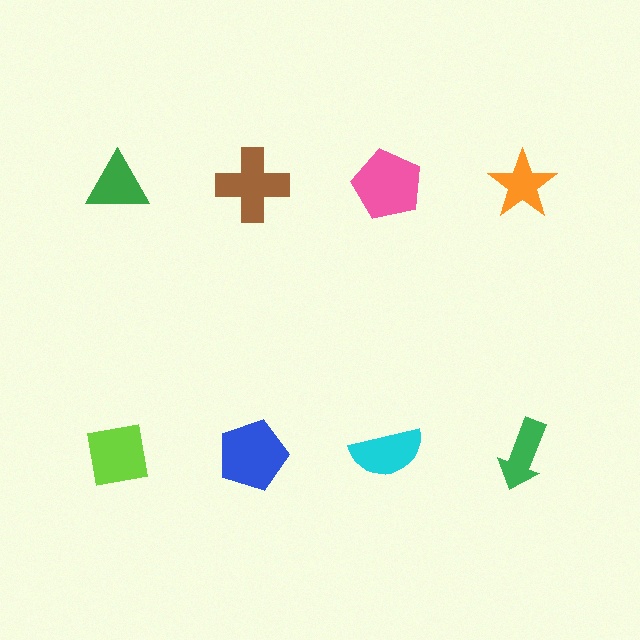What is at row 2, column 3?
A cyan semicircle.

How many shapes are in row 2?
4 shapes.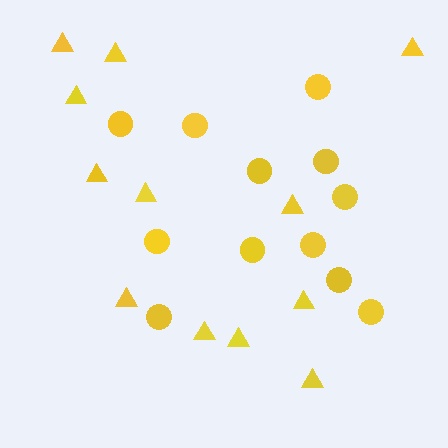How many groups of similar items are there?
There are 2 groups: one group of circles (12) and one group of triangles (12).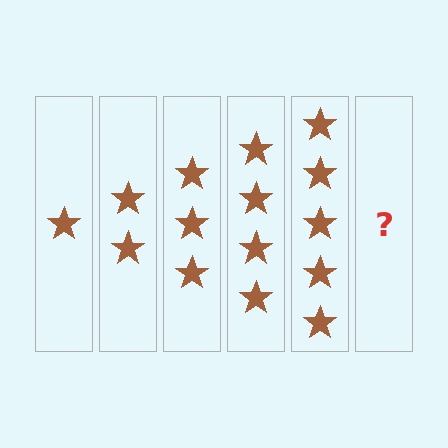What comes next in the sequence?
The next element should be 6 stars.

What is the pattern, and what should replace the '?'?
The pattern is that each step adds one more star. The '?' should be 6 stars.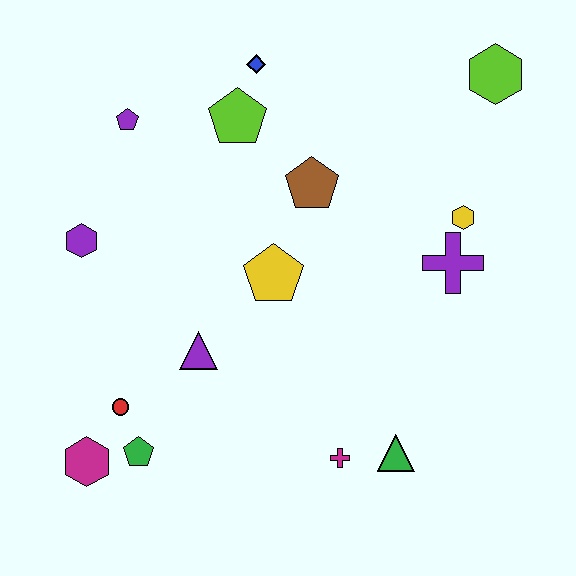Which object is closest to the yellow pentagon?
The brown pentagon is closest to the yellow pentagon.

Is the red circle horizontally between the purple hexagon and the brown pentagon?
Yes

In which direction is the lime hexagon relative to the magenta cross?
The lime hexagon is above the magenta cross.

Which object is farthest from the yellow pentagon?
The lime hexagon is farthest from the yellow pentagon.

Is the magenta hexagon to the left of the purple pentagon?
Yes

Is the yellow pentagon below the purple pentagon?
Yes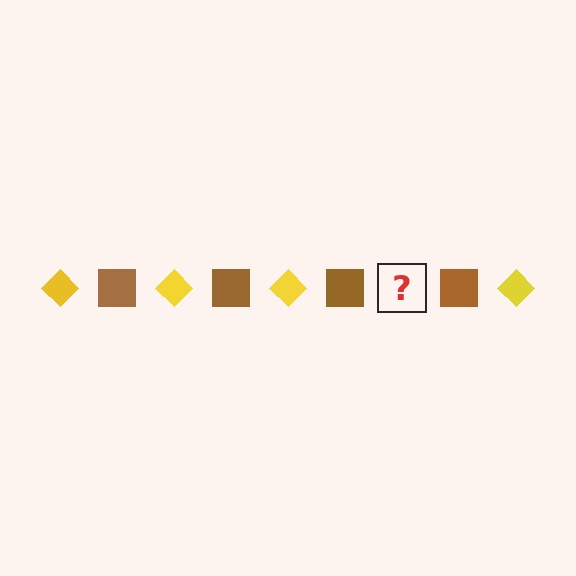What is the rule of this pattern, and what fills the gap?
The rule is that the pattern alternates between yellow diamond and brown square. The gap should be filled with a yellow diamond.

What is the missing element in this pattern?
The missing element is a yellow diamond.